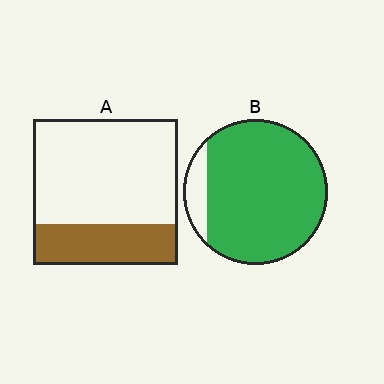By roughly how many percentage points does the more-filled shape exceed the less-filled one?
By roughly 60 percentage points (B over A).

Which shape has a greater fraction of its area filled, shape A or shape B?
Shape B.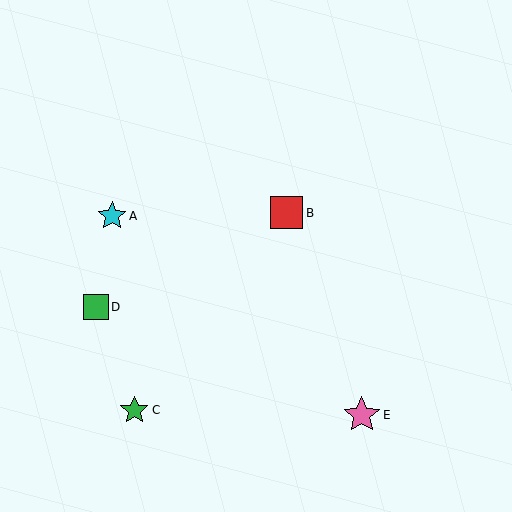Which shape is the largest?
The pink star (labeled E) is the largest.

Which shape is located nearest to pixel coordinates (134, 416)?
The green star (labeled C) at (134, 410) is nearest to that location.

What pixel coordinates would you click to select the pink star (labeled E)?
Click at (362, 415) to select the pink star E.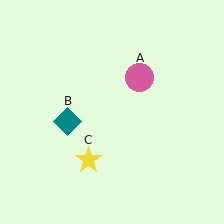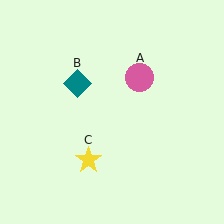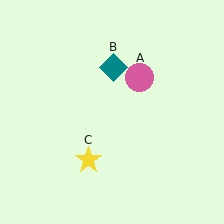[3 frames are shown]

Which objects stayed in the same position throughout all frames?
Pink circle (object A) and yellow star (object C) remained stationary.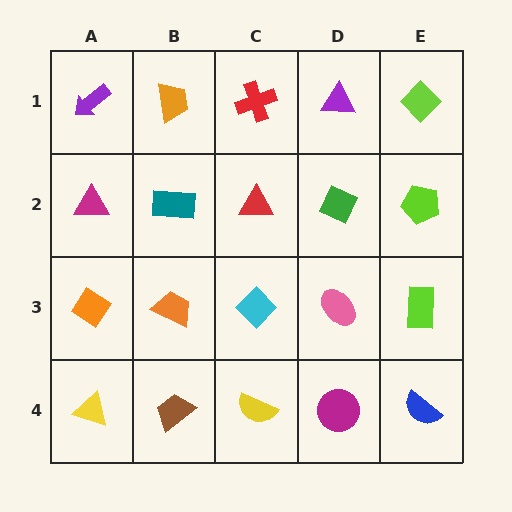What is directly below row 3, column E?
A blue semicircle.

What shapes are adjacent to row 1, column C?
A red triangle (row 2, column C), an orange trapezoid (row 1, column B), a purple triangle (row 1, column D).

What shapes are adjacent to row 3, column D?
A green diamond (row 2, column D), a magenta circle (row 4, column D), a cyan diamond (row 3, column C), a lime rectangle (row 3, column E).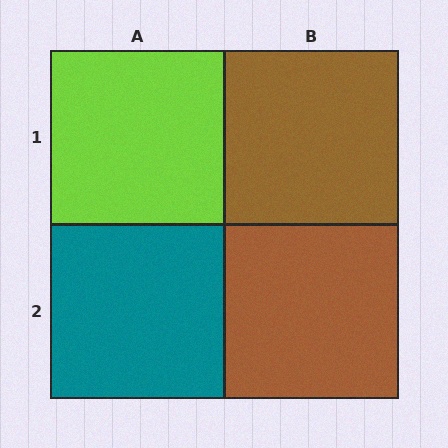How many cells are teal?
1 cell is teal.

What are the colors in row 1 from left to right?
Lime, brown.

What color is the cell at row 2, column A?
Teal.